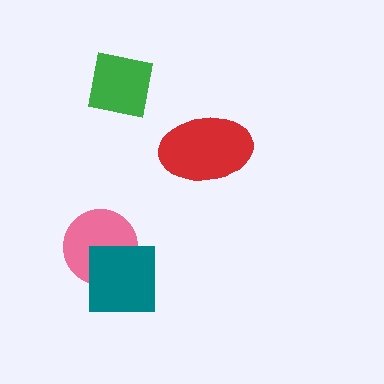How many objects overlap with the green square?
0 objects overlap with the green square.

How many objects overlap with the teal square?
1 object overlaps with the teal square.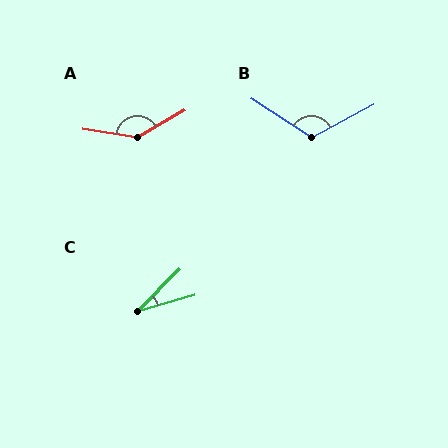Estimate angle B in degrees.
Approximately 119 degrees.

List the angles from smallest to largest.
C (29°), B (119°), A (140°).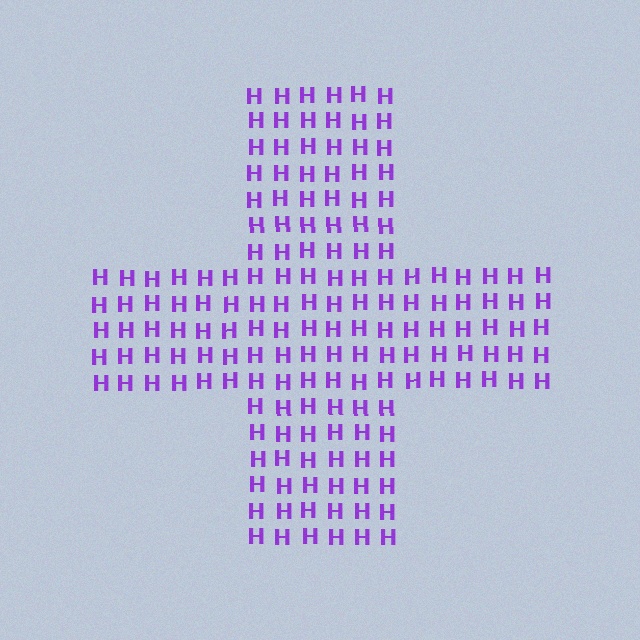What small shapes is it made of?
It is made of small letter H's.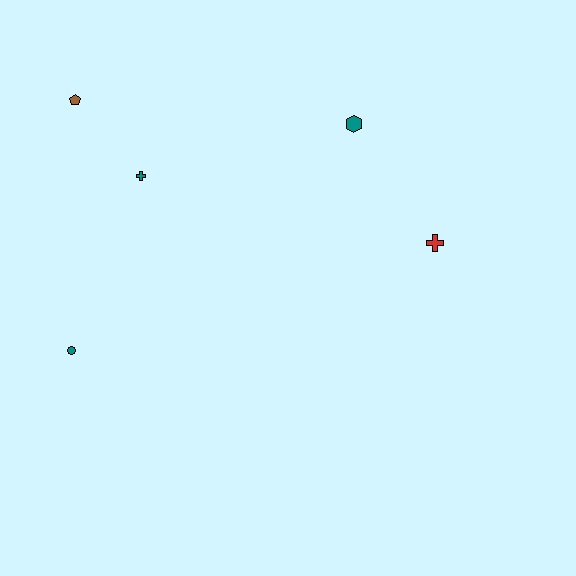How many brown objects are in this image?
There is 1 brown object.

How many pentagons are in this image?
There is 1 pentagon.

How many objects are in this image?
There are 5 objects.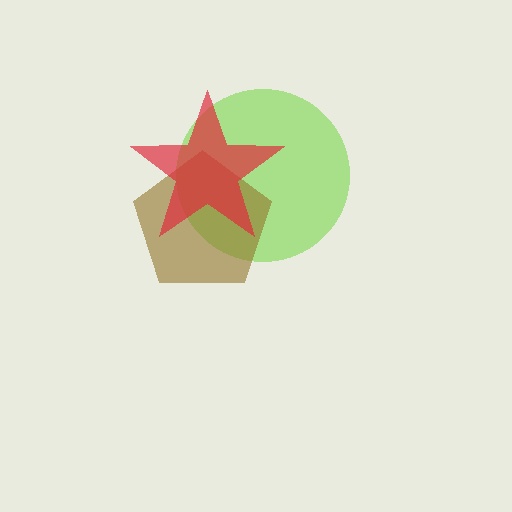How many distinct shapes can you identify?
There are 3 distinct shapes: a lime circle, a brown pentagon, a red star.